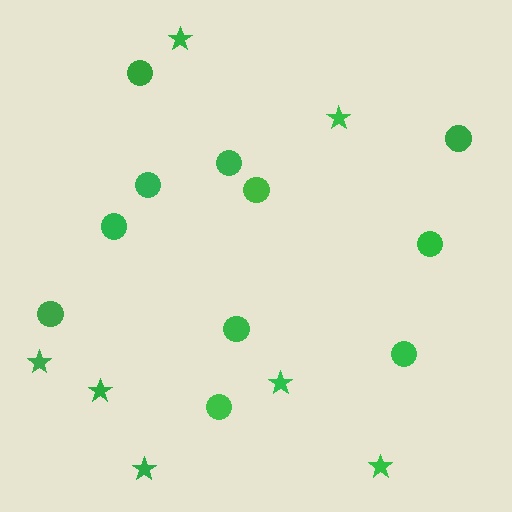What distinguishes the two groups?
There are 2 groups: one group of circles (11) and one group of stars (7).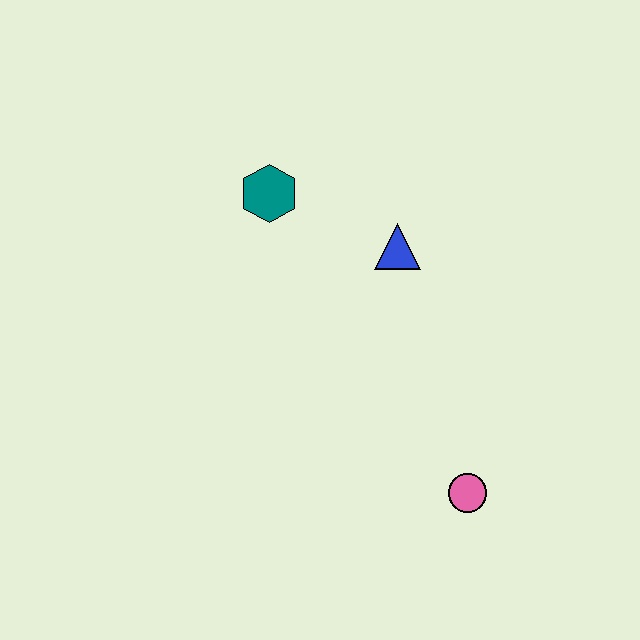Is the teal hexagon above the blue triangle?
Yes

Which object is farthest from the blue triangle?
The pink circle is farthest from the blue triangle.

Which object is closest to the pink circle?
The blue triangle is closest to the pink circle.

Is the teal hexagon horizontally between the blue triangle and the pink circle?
No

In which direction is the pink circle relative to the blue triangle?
The pink circle is below the blue triangle.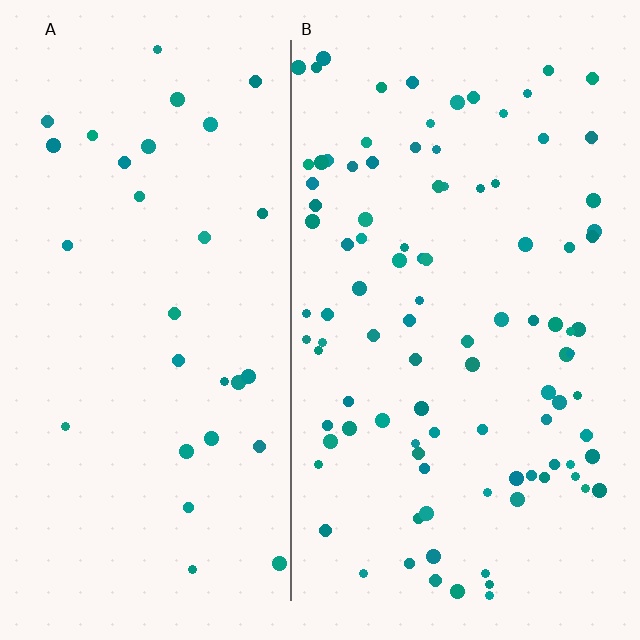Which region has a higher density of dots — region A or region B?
B (the right).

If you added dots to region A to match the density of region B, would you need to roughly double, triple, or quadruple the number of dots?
Approximately triple.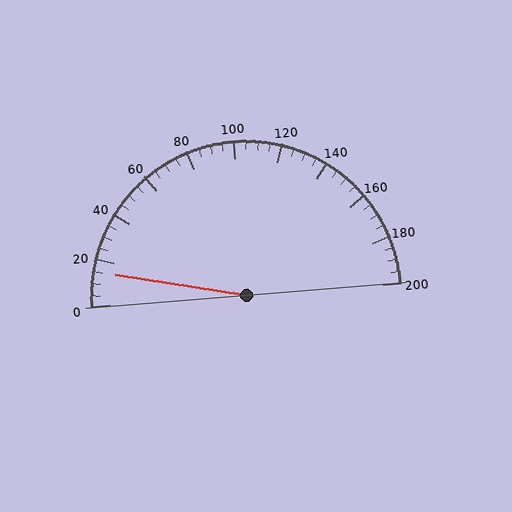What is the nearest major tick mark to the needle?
The nearest major tick mark is 20.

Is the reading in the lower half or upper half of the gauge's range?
The reading is in the lower half of the range (0 to 200).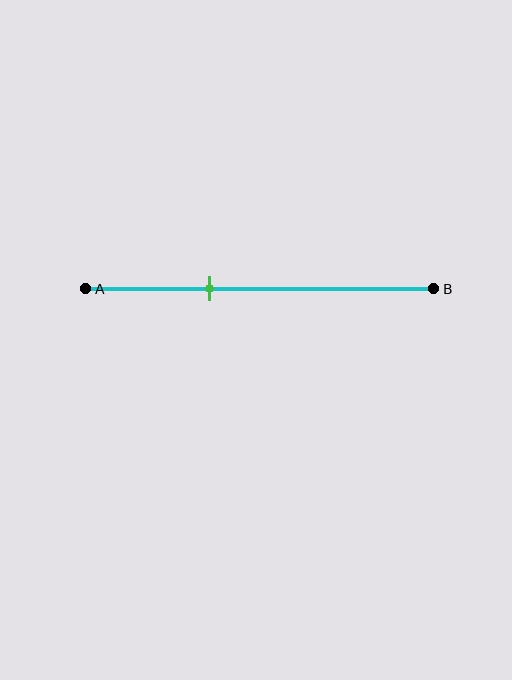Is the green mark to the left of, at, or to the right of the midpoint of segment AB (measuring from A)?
The green mark is to the left of the midpoint of segment AB.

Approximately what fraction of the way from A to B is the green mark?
The green mark is approximately 35% of the way from A to B.